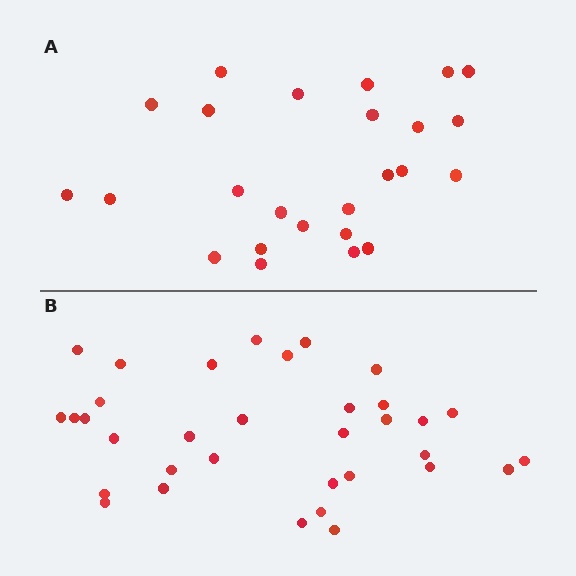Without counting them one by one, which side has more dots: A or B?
Region B (the bottom region) has more dots.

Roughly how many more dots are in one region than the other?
Region B has roughly 8 or so more dots than region A.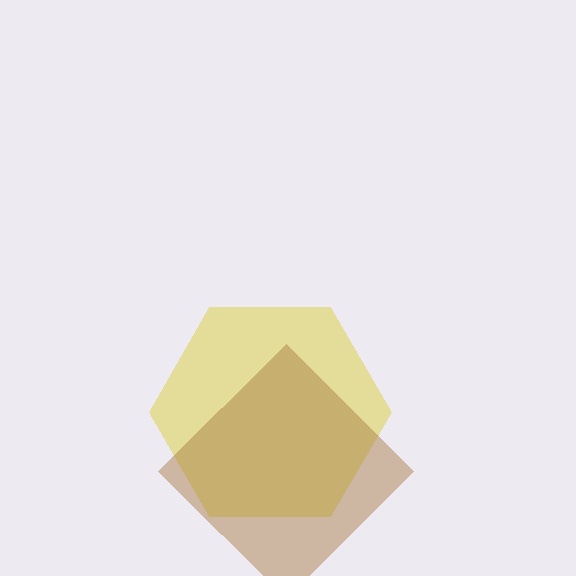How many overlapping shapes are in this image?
There are 2 overlapping shapes in the image.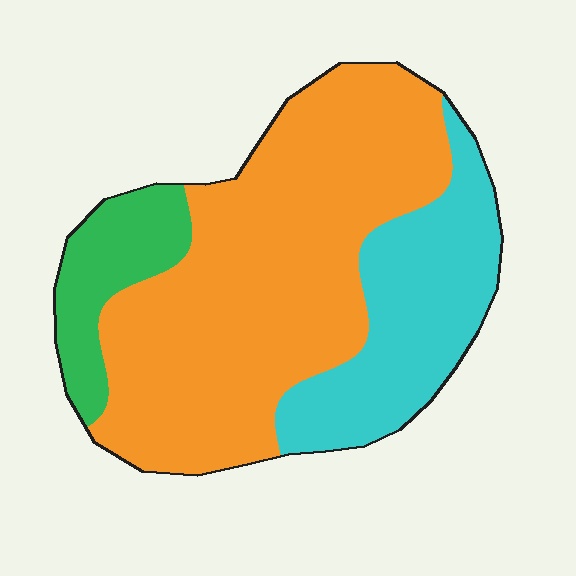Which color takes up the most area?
Orange, at roughly 60%.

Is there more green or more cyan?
Cyan.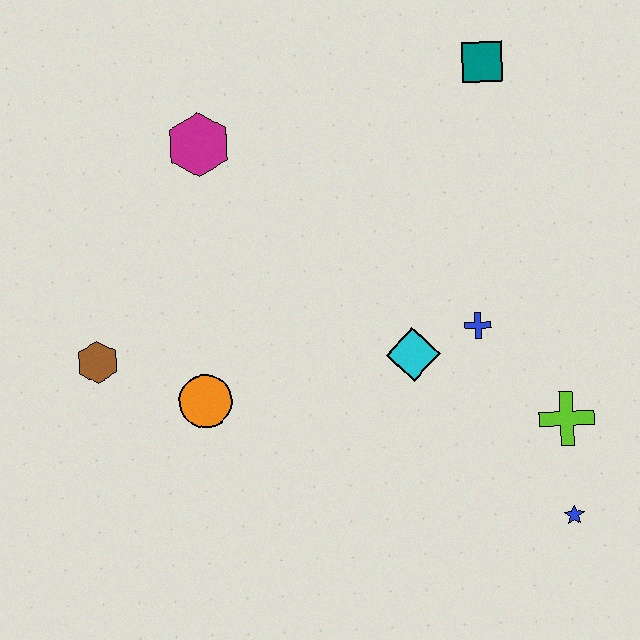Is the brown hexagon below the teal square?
Yes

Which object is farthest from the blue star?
The magenta hexagon is farthest from the blue star.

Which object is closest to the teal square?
The blue cross is closest to the teal square.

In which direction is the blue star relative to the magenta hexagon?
The blue star is below the magenta hexagon.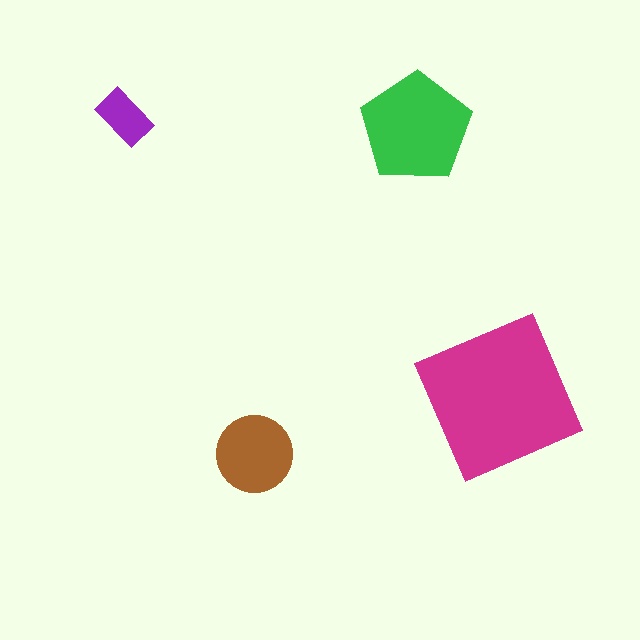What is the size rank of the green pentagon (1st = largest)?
2nd.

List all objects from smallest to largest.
The purple rectangle, the brown circle, the green pentagon, the magenta square.